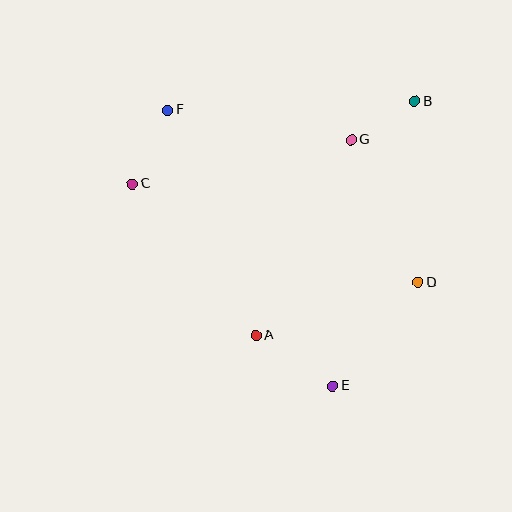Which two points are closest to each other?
Points B and G are closest to each other.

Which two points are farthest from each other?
Points E and F are farthest from each other.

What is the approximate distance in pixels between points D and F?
The distance between D and F is approximately 304 pixels.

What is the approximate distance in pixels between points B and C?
The distance between B and C is approximately 294 pixels.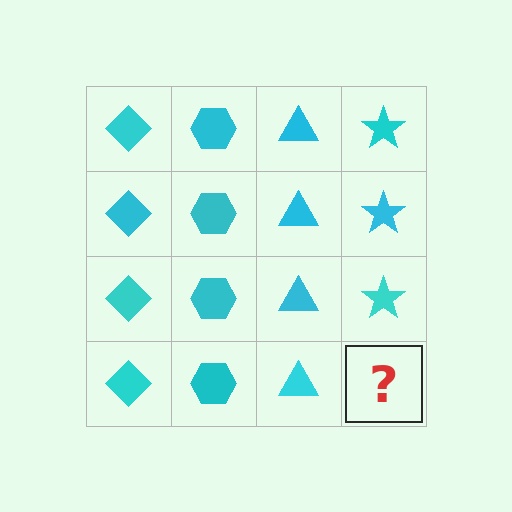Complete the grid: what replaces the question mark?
The question mark should be replaced with a cyan star.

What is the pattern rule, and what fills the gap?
The rule is that each column has a consistent shape. The gap should be filled with a cyan star.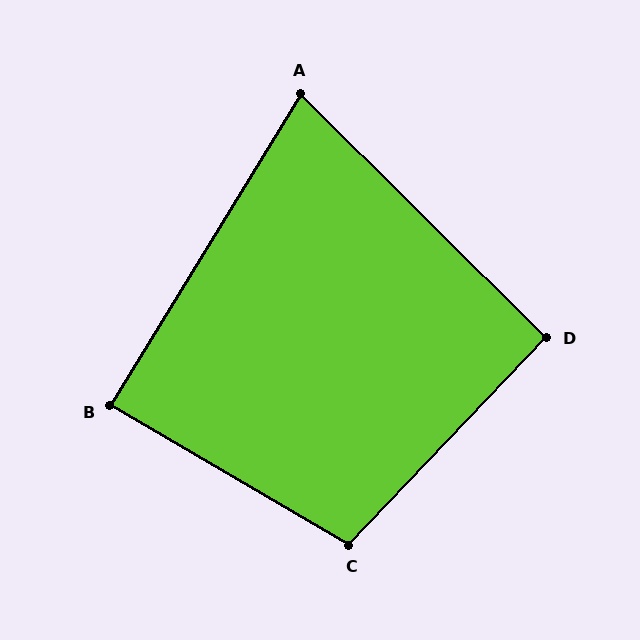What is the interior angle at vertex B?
Approximately 89 degrees (approximately right).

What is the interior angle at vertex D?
Approximately 91 degrees (approximately right).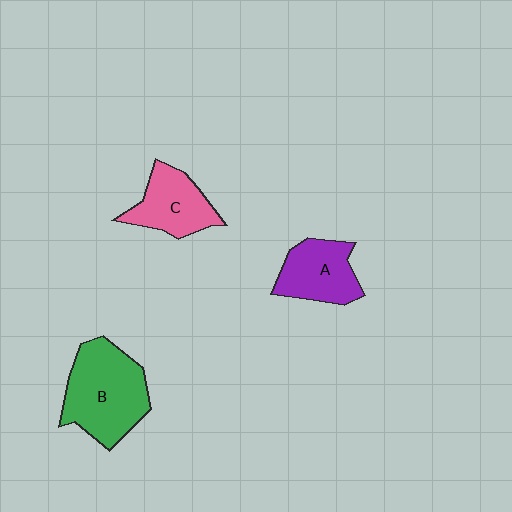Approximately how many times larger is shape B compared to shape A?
Approximately 1.5 times.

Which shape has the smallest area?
Shape C (pink).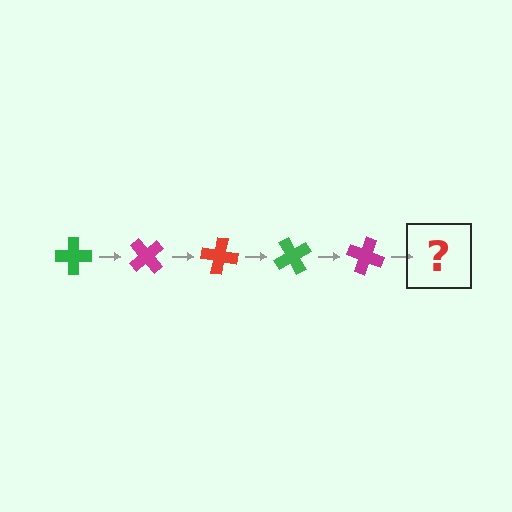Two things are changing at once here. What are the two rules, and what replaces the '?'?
The two rules are that it rotates 50 degrees each step and the color cycles through green, magenta, and red. The '?' should be a red cross, rotated 250 degrees from the start.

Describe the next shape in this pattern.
It should be a red cross, rotated 250 degrees from the start.